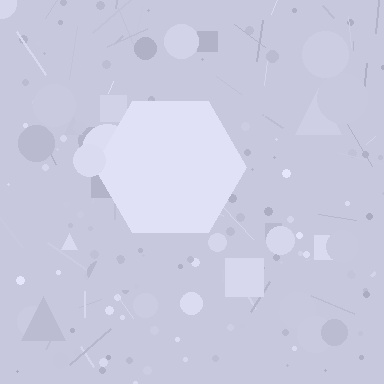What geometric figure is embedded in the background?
A hexagon is embedded in the background.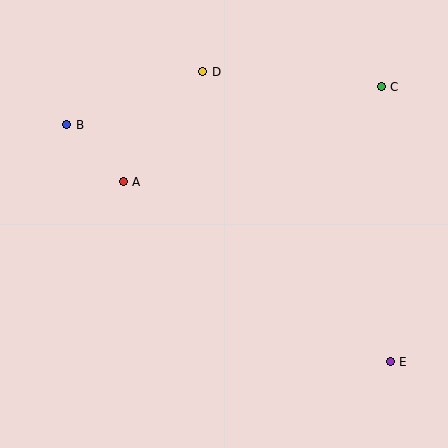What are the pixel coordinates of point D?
Point D is at (203, 72).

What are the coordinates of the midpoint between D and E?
The midpoint between D and E is at (296, 217).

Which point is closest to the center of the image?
Point A at (123, 182) is closest to the center.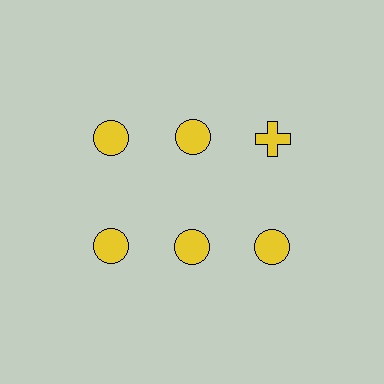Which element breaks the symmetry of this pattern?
The yellow cross in the top row, center column breaks the symmetry. All other shapes are yellow circles.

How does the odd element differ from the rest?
It has a different shape: cross instead of circle.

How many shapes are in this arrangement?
There are 6 shapes arranged in a grid pattern.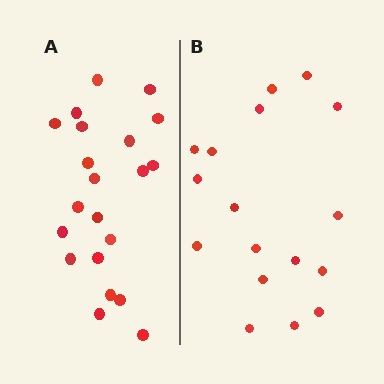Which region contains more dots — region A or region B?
Region A (the left region) has more dots.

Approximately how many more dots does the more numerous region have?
Region A has about 4 more dots than region B.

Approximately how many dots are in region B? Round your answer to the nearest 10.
About 20 dots. (The exact count is 17, which rounds to 20.)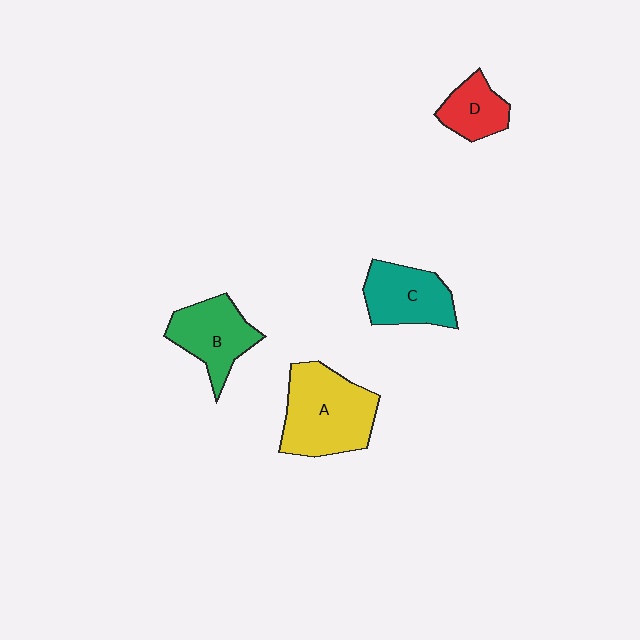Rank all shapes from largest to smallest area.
From largest to smallest: A (yellow), B (green), C (teal), D (red).